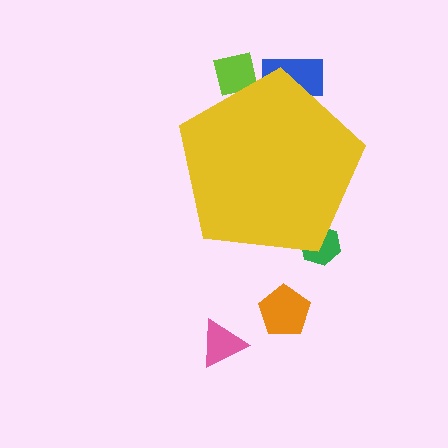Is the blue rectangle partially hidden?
Yes, the blue rectangle is partially hidden behind the yellow pentagon.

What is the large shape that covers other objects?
A yellow pentagon.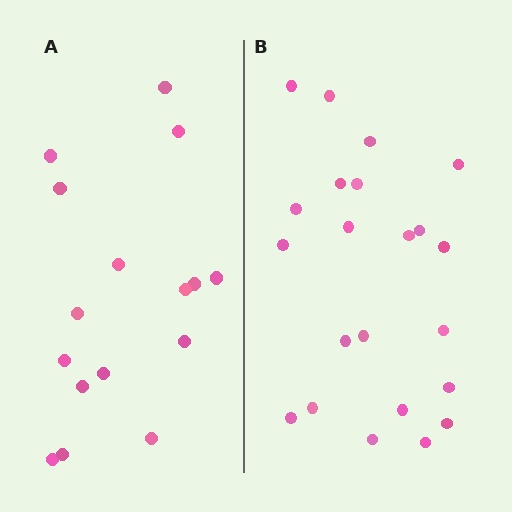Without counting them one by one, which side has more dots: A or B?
Region B (the right region) has more dots.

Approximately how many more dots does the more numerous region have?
Region B has about 6 more dots than region A.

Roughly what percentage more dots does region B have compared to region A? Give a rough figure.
About 40% more.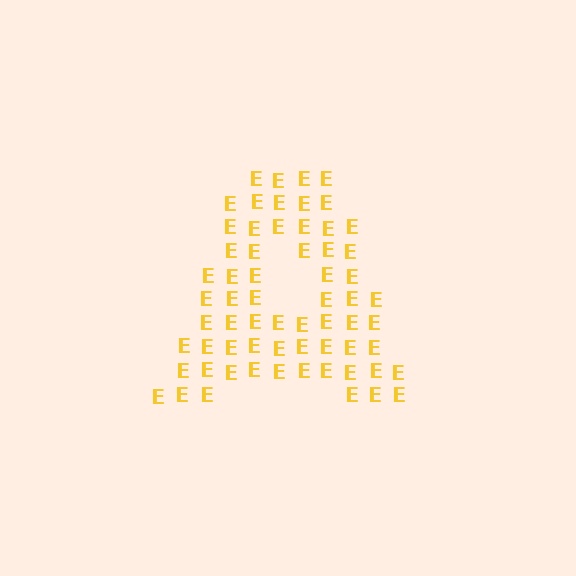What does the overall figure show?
The overall figure shows the letter A.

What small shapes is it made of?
It is made of small letter E's.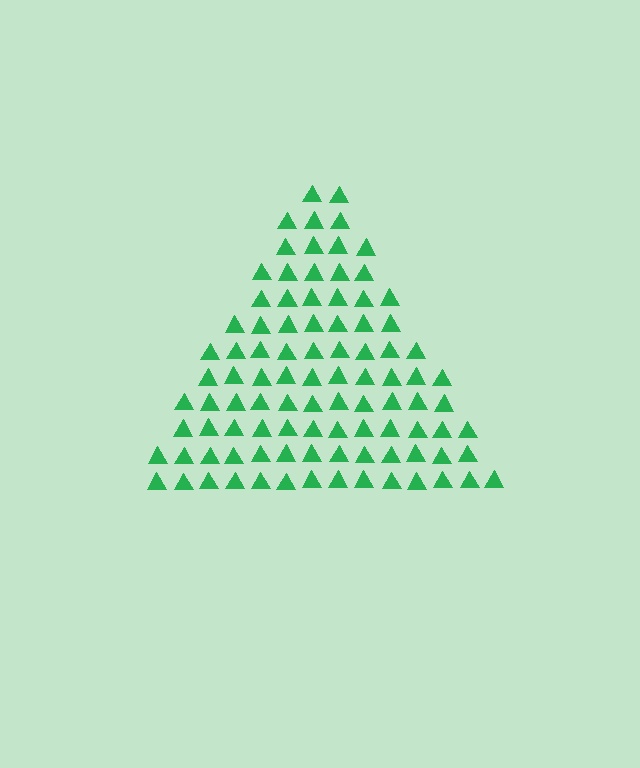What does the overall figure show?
The overall figure shows a triangle.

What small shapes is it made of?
It is made of small triangles.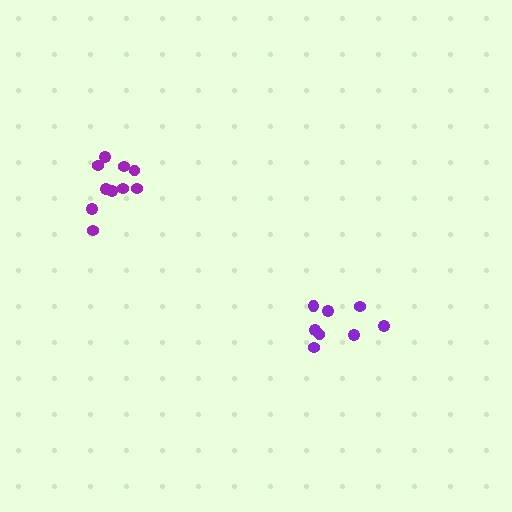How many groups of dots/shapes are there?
There are 2 groups.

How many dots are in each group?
Group 1: 8 dots, Group 2: 10 dots (18 total).